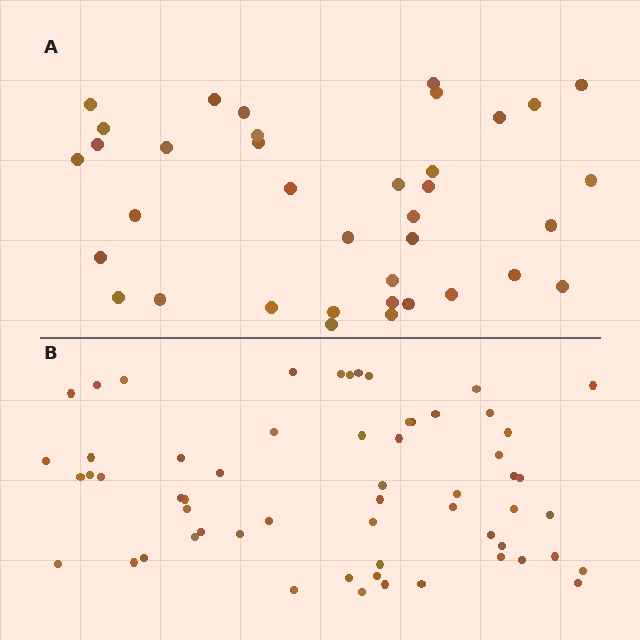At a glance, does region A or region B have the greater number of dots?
Region B (the bottom region) has more dots.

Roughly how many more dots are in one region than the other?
Region B has approximately 20 more dots than region A.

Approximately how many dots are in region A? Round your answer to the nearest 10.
About 40 dots. (The exact count is 37, which rounds to 40.)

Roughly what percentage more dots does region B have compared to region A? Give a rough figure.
About 60% more.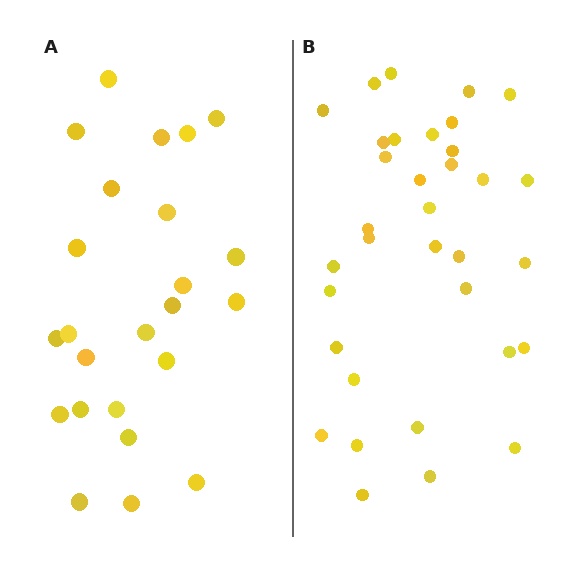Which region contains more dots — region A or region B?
Region B (the right region) has more dots.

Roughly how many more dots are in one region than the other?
Region B has roughly 10 or so more dots than region A.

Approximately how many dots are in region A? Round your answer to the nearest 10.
About 20 dots. (The exact count is 24, which rounds to 20.)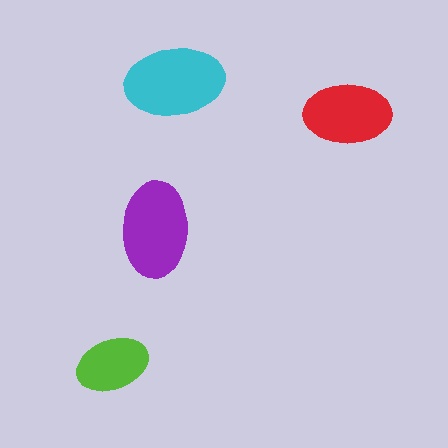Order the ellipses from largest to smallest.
the cyan one, the purple one, the red one, the lime one.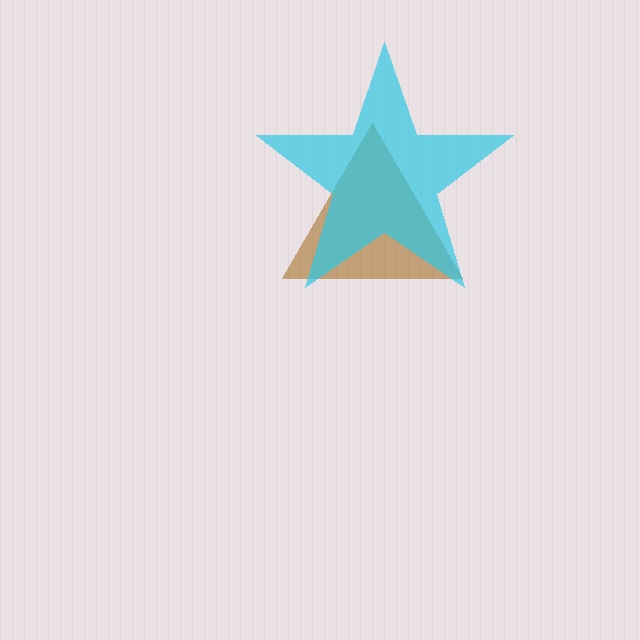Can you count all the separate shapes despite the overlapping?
Yes, there are 2 separate shapes.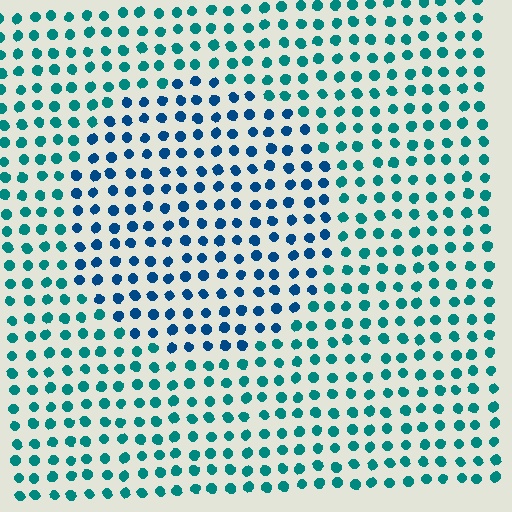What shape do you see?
I see a circle.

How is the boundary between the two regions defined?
The boundary is defined purely by a slight shift in hue (about 32 degrees). Spacing, size, and orientation are identical on both sides.